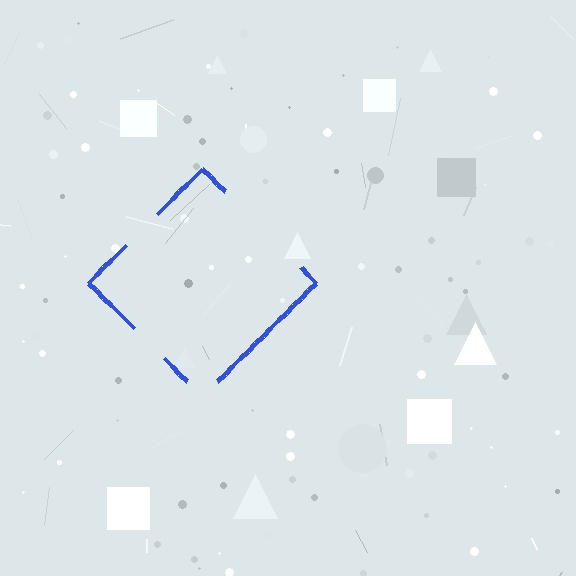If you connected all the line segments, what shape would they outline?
They would outline a diamond.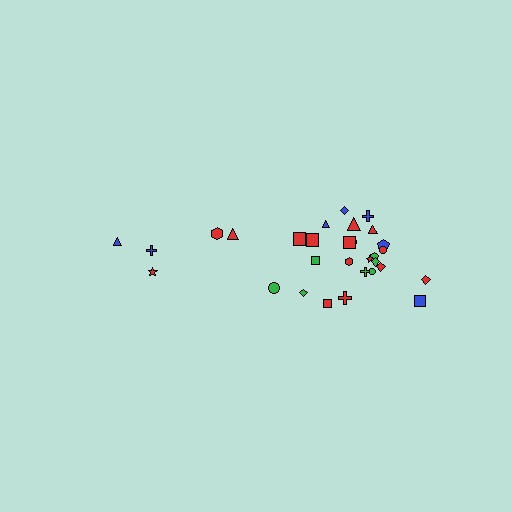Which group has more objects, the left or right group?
The right group.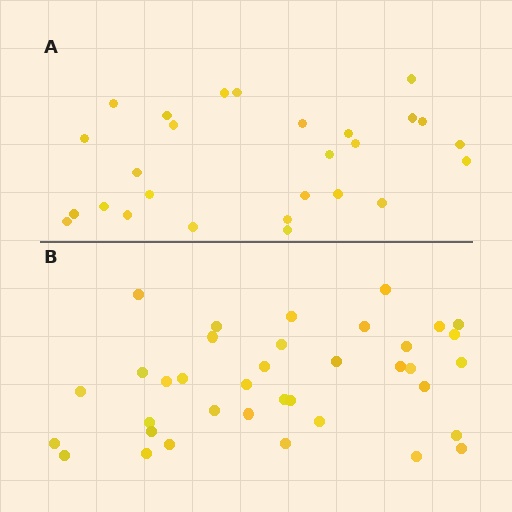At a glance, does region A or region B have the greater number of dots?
Region B (the bottom region) has more dots.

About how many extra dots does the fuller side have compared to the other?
Region B has roughly 10 or so more dots than region A.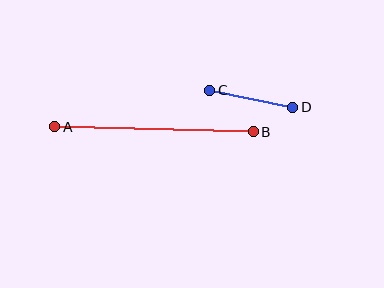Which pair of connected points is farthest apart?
Points A and B are farthest apart.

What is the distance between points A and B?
The distance is approximately 198 pixels.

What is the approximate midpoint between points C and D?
The midpoint is at approximately (251, 99) pixels.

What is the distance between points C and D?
The distance is approximately 85 pixels.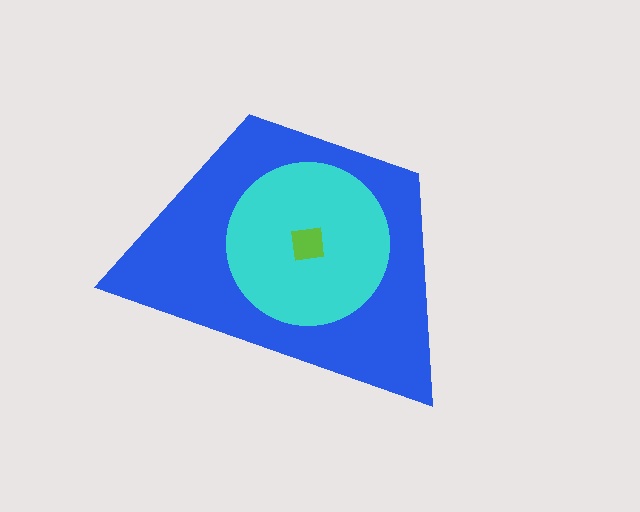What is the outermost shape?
The blue trapezoid.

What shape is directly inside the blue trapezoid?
The cyan circle.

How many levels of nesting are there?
3.